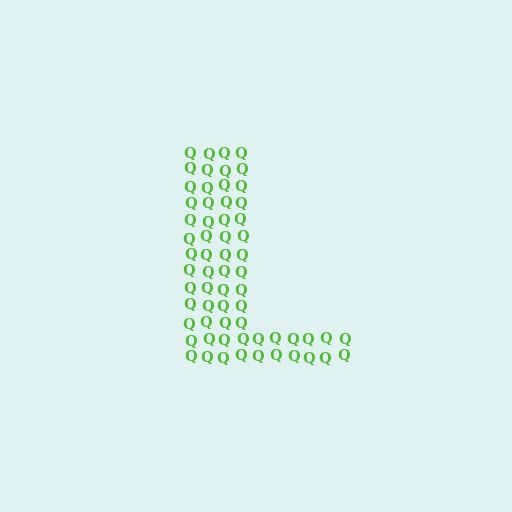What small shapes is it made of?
It is made of small letter Q's.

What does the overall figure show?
The overall figure shows the letter L.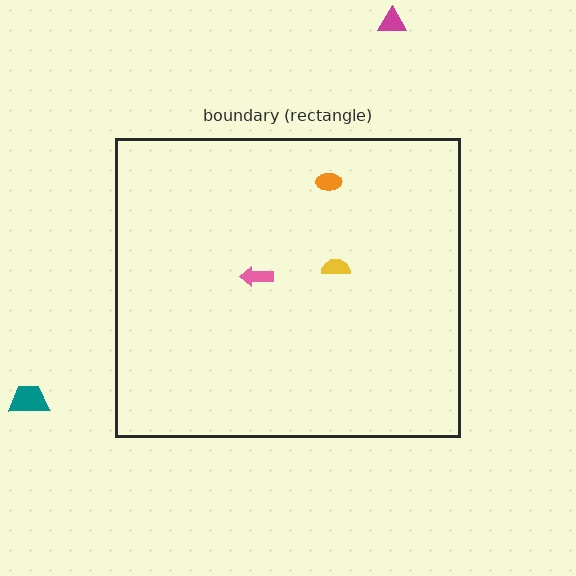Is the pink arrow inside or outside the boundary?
Inside.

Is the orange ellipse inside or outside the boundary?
Inside.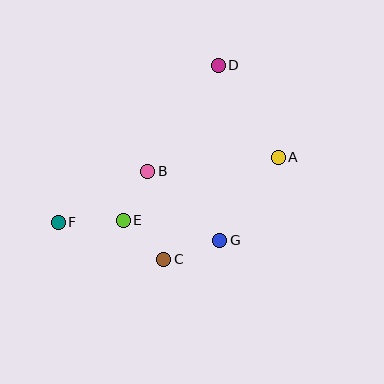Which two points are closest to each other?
Points B and E are closest to each other.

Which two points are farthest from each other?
Points A and F are farthest from each other.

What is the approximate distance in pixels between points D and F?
The distance between D and F is approximately 224 pixels.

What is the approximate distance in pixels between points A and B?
The distance between A and B is approximately 131 pixels.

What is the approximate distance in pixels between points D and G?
The distance between D and G is approximately 175 pixels.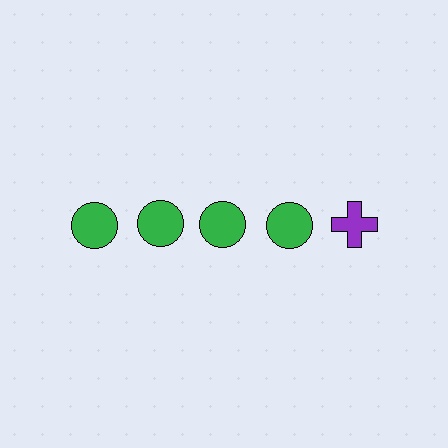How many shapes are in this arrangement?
There are 5 shapes arranged in a grid pattern.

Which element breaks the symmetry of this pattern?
The purple cross in the top row, rightmost column breaks the symmetry. All other shapes are green circles.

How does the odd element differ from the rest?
It differs in both color (purple instead of green) and shape (cross instead of circle).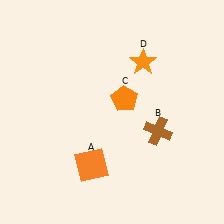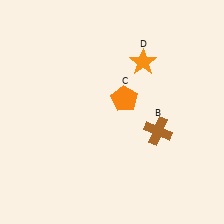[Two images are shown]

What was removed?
The orange square (A) was removed in Image 2.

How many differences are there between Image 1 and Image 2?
There is 1 difference between the two images.